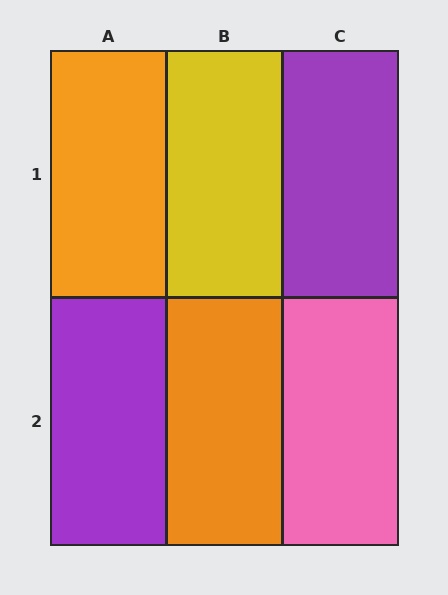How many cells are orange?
2 cells are orange.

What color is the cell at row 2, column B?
Orange.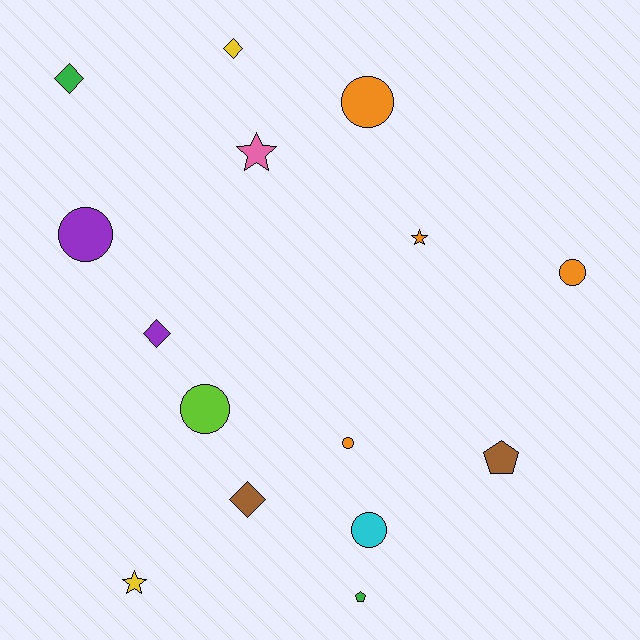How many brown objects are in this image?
There are 2 brown objects.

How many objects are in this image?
There are 15 objects.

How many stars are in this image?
There are 3 stars.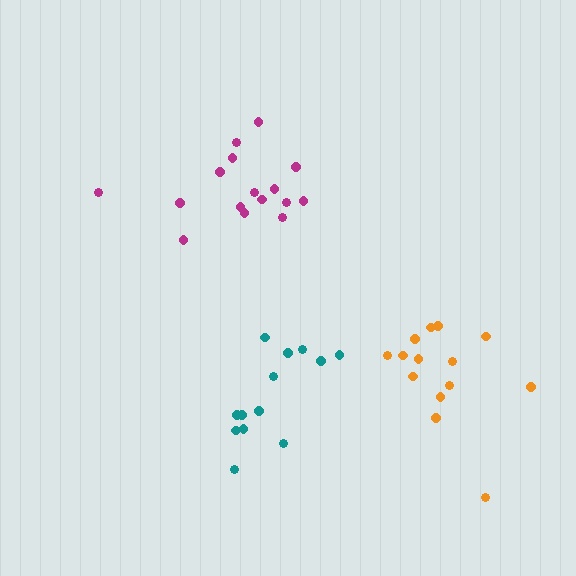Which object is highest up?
The magenta cluster is topmost.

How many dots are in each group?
Group 1: 16 dots, Group 2: 13 dots, Group 3: 14 dots (43 total).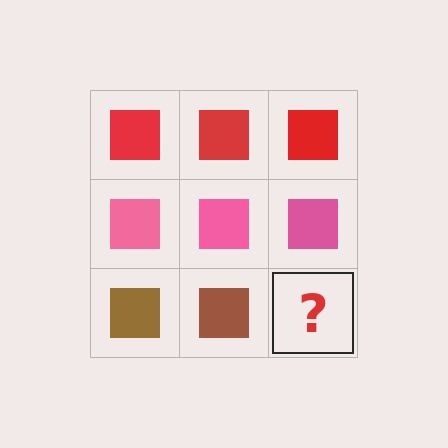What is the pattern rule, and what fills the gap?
The rule is that each row has a consistent color. The gap should be filled with a brown square.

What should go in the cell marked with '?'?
The missing cell should contain a brown square.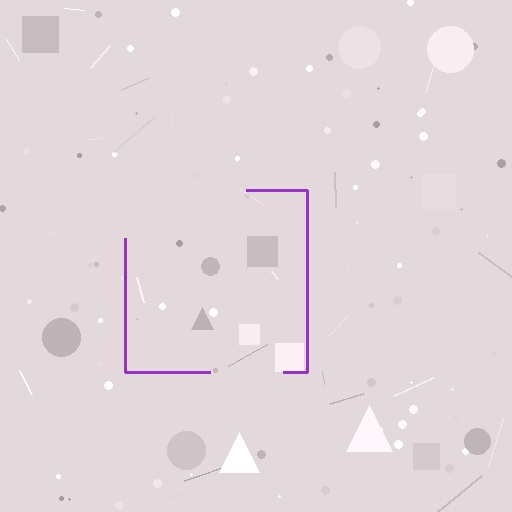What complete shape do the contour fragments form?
The contour fragments form a square.